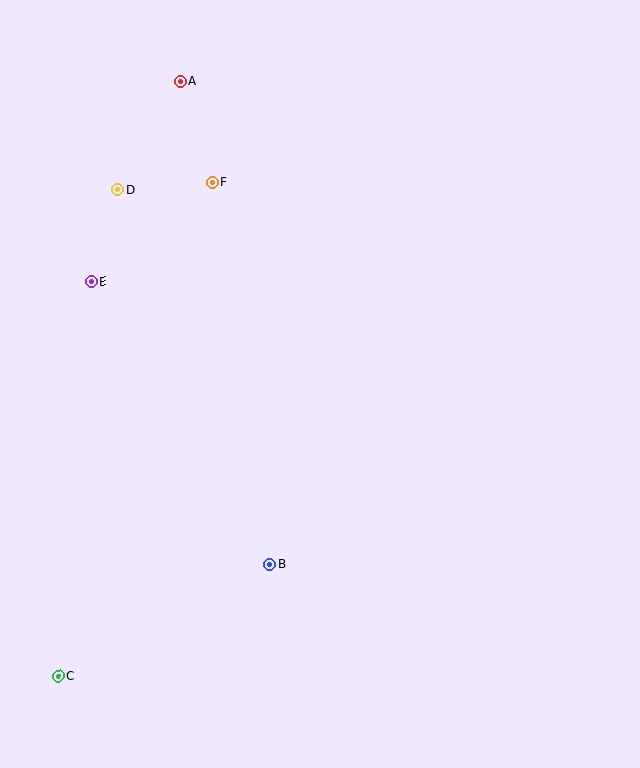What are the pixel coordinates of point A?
Point A is at (180, 81).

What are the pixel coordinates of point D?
Point D is at (118, 190).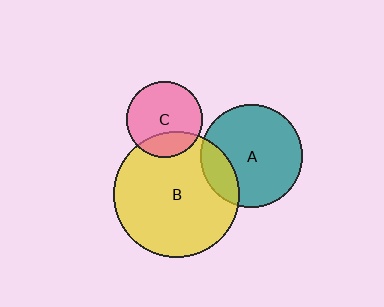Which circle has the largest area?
Circle B (yellow).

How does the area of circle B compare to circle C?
Approximately 2.7 times.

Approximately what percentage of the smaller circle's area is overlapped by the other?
Approximately 20%.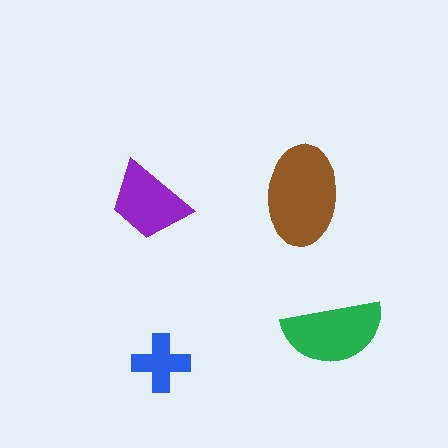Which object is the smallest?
The blue cross.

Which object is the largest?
The brown ellipse.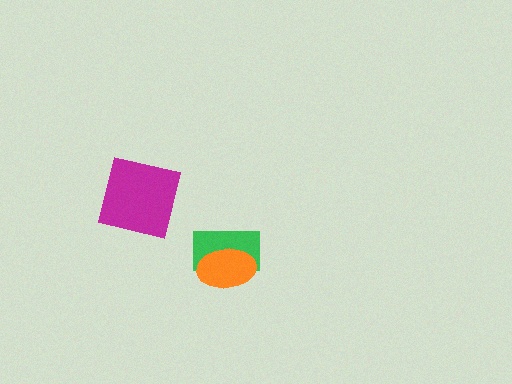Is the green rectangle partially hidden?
Yes, it is partially covered by another shape.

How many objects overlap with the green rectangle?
1 object overlaps with the green rectangle.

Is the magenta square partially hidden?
No, no other shape covers it.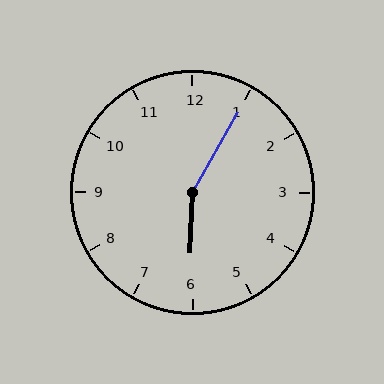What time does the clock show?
6:05.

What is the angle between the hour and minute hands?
Approximately 152 degrees.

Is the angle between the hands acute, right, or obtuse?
It is obtuse.